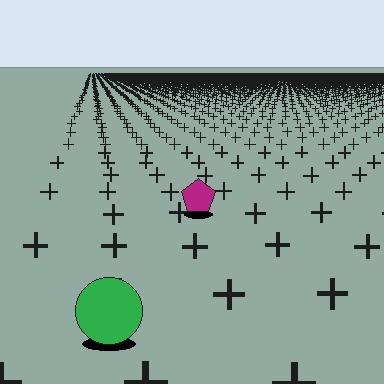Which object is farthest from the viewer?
The magenta pentagon is farthest from the viewer. It appears smaller and the ground texture around it is denser.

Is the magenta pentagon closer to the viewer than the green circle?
No. The green circle is closer — you can tell from the texture gradient: the ground texture is coarser near it.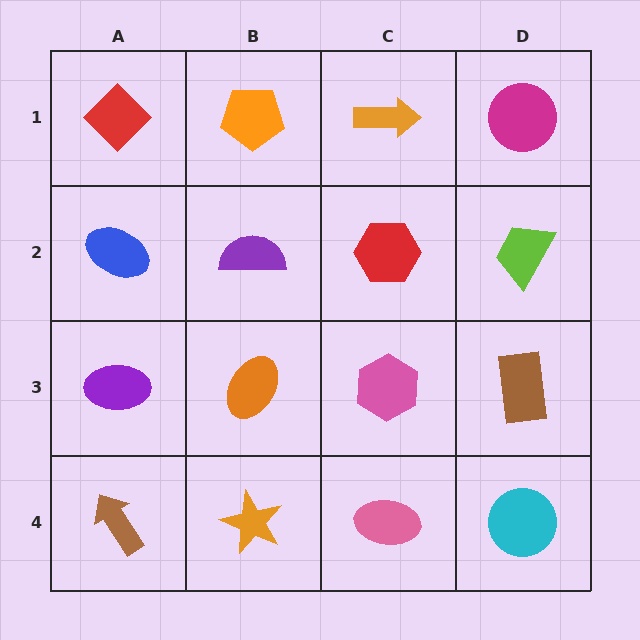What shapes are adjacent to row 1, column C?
A red hexagon (row 2, column C), an orange pentagon (row 1, column B), a magenta circle (row 1, column D).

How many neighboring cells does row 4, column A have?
2.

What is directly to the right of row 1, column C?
A magenta circle.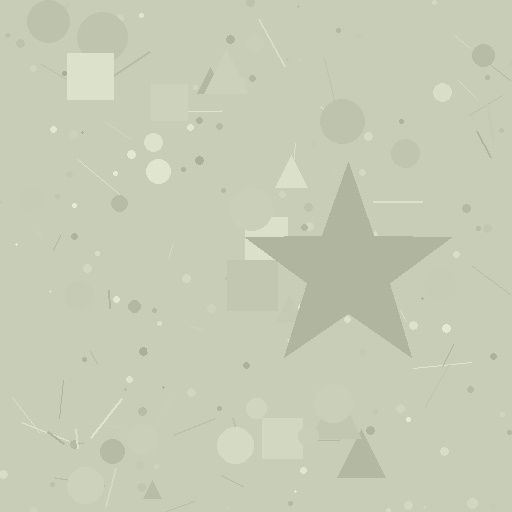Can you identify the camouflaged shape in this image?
The camouflaged shape is a star.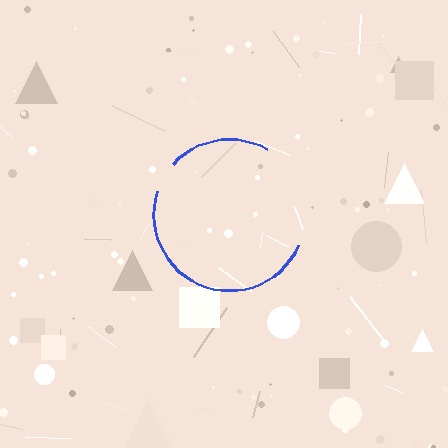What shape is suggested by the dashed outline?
The dashed outline suggests a circle.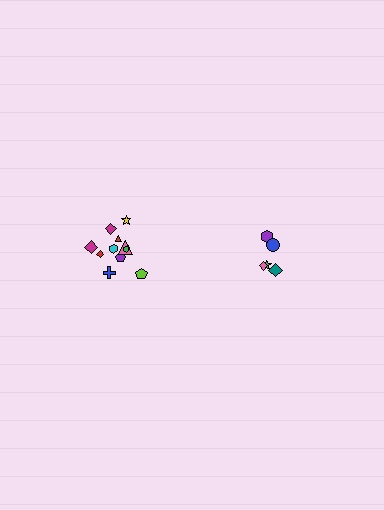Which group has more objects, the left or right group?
The left group.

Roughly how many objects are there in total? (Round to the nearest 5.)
Roughly 15 objects in total.